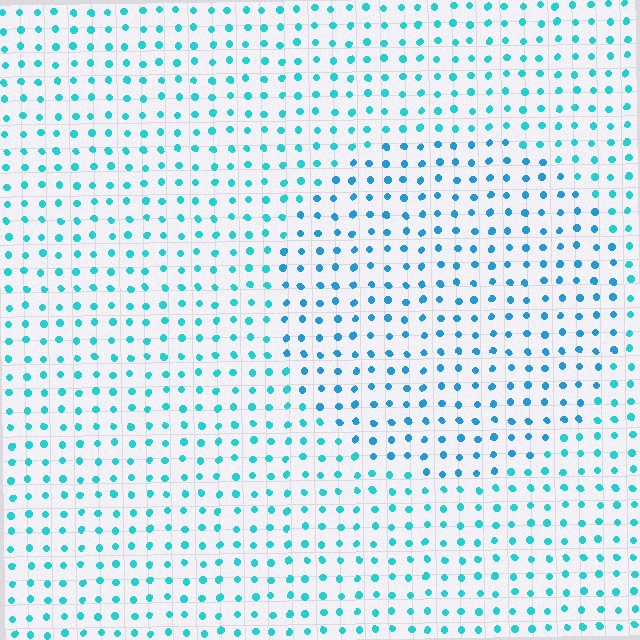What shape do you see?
I see a circle.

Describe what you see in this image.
The image is filled with small cyan elements in a uniform arrangement. A circle-shaped region is visible where the elements are tinted to a slightly different hue, forming a subtle color boundary.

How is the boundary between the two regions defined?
The boundary is defined purely by a slight shift in hue (about 19 degrees). Spacing, size, and orientation are identical on both sides.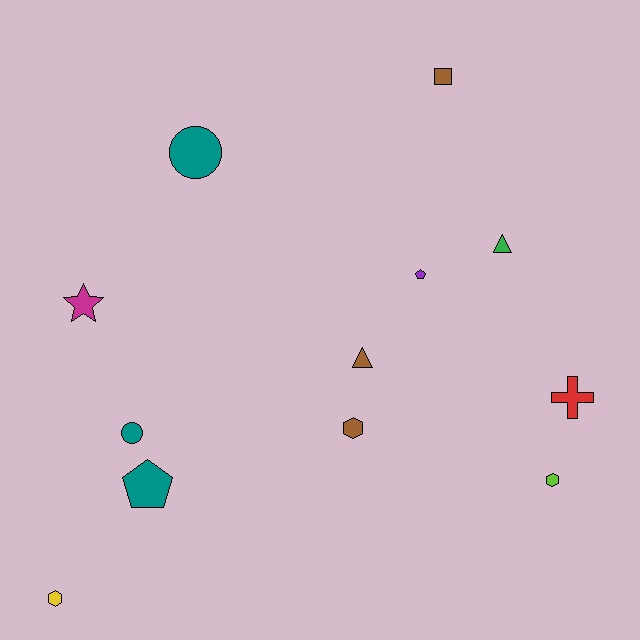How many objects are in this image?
There are 12 objects.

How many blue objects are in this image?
There are no blue objects.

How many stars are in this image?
There is 1 star.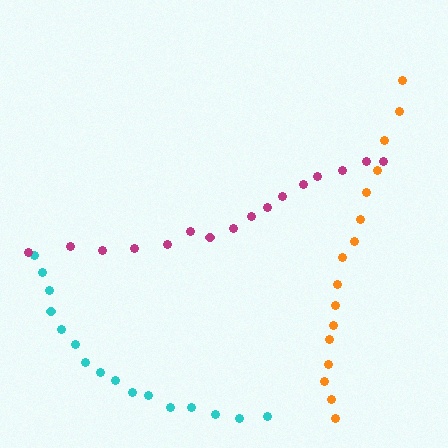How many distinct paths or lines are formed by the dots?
There are 3 distinct paths.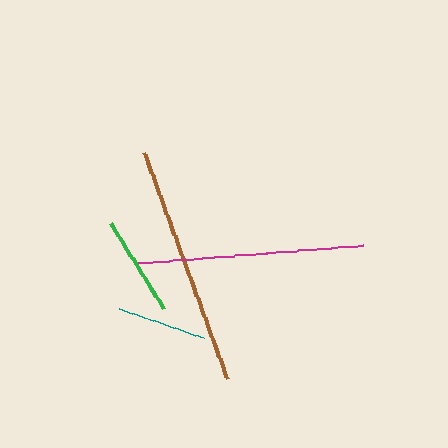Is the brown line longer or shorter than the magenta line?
The brown line is longer than the magenta line.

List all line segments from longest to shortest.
From longest to shortest: brown, magenta, green, teal.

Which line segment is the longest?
The brown line is the longest at approximately 241 pixels.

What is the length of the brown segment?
The brown segment is approximately 241 pixels long.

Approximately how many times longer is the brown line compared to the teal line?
The brown line is approximately 2.7 times the length of the teal line.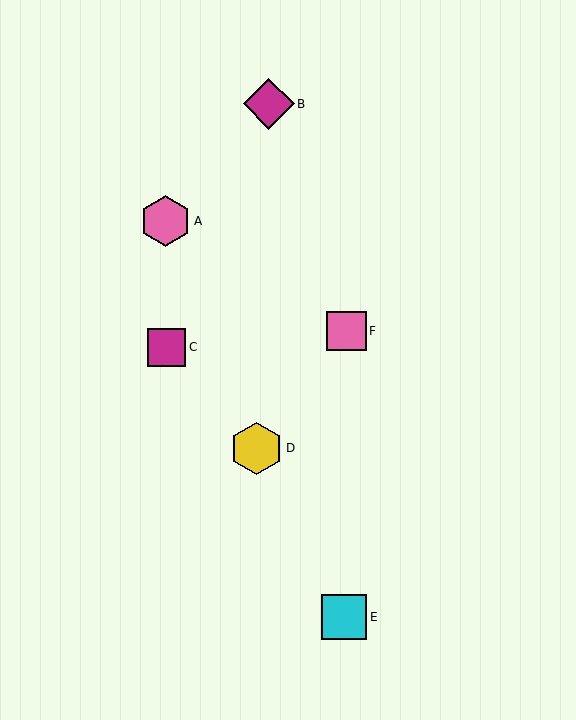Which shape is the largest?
The yellow hexagon (labeled D) is the largest.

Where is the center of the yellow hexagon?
The center of the yellow hexagon is at (257, 448).